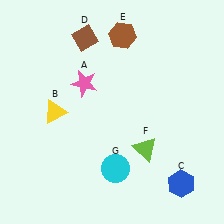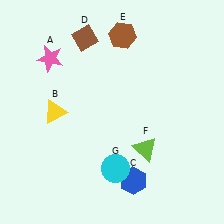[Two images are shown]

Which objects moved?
The objects that moved are: the pink star (A), the blue hexagon (C).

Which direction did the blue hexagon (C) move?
The blue hexagon (C) moved left.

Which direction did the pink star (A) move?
The pink star (A) moved left.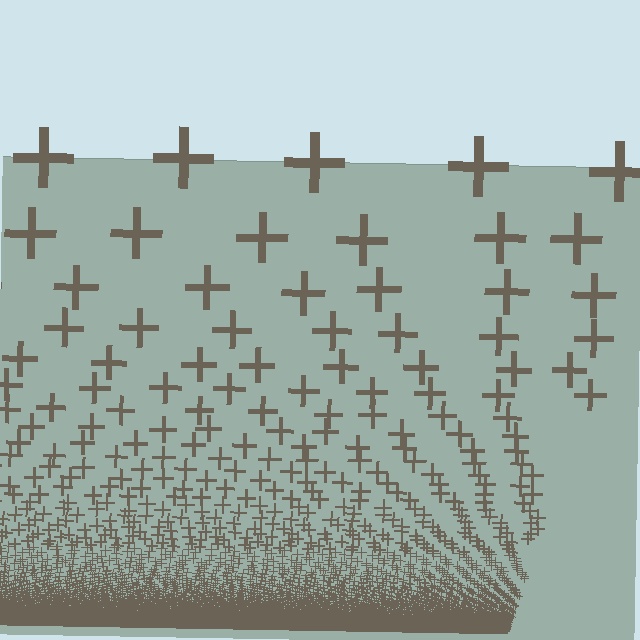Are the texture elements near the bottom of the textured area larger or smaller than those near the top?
Smaller. The gradient is inverted — elements near the bottom are smaller and denser.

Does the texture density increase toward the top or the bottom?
Density increases toward the bottom.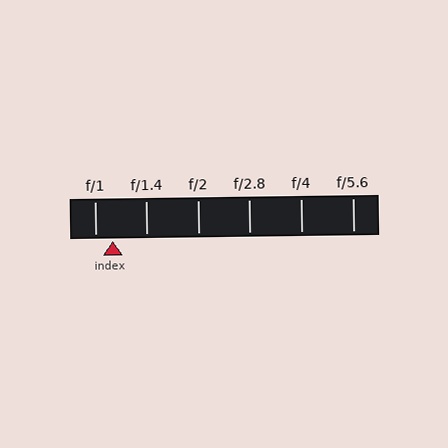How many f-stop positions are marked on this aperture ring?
There are 6 f-stop positions marked.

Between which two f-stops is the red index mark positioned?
The index mark is between f/1 and f/1.4.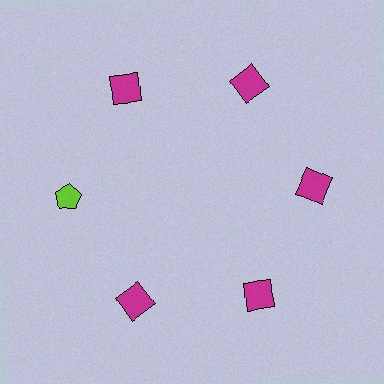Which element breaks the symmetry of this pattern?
The lime pentagon at roughly the 9 o'clock position breaks the symmetry. All other shapes are magenta squares.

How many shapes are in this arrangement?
There are 6 shapes arranged in a ring pattern.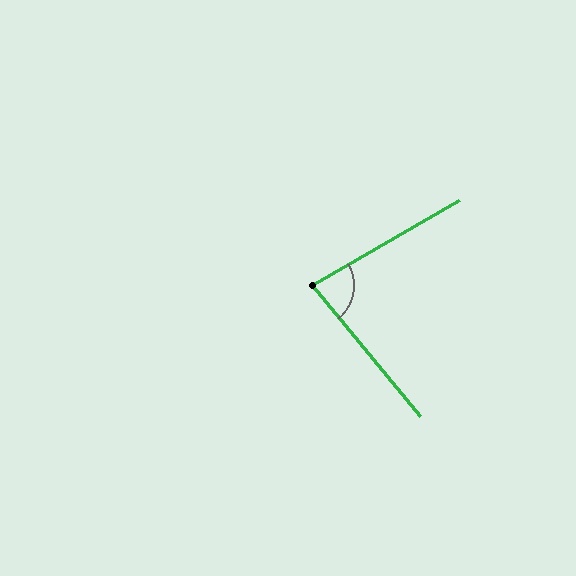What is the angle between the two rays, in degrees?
Approximately 80 degrees.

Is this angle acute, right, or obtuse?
It is acute.